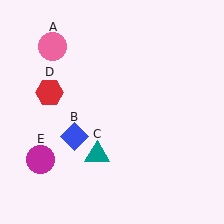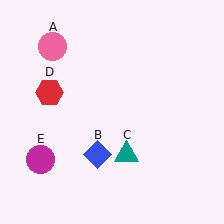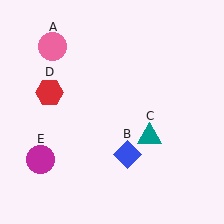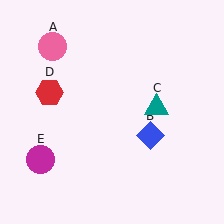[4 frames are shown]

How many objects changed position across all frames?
2 objects changed position: blue diamond (object B), teal triangle (object C).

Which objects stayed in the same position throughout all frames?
Pink circle (object A) and red hexagon (object D) and magenta circle (object E) remained stationary.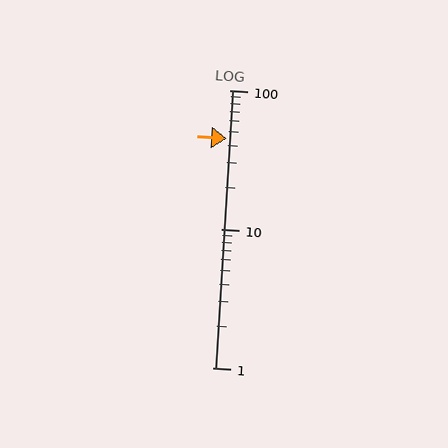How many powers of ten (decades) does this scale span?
The scale spans 2 decades, from 1 to 100.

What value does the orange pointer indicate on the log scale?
The pointer indicates approximately 45.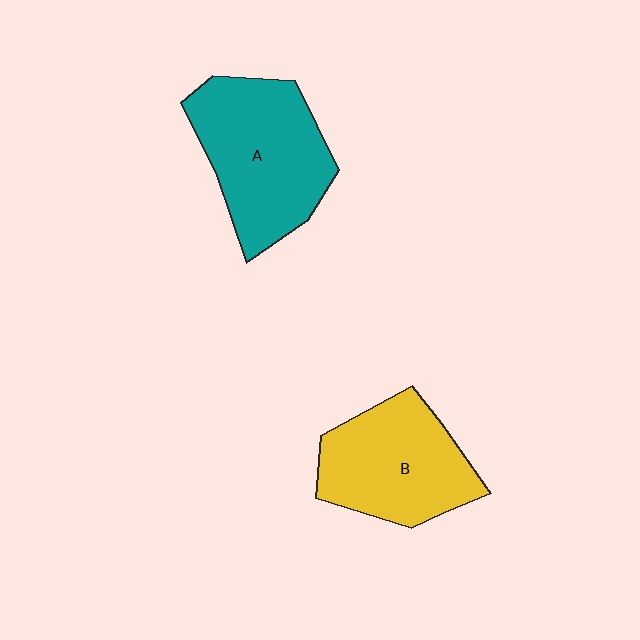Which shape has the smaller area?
Shape B (yellow).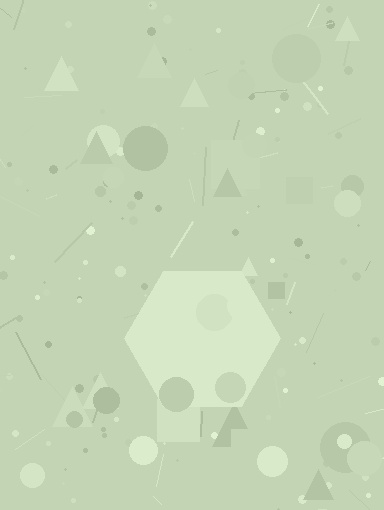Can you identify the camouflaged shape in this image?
The camouflaged shape is a hexagon.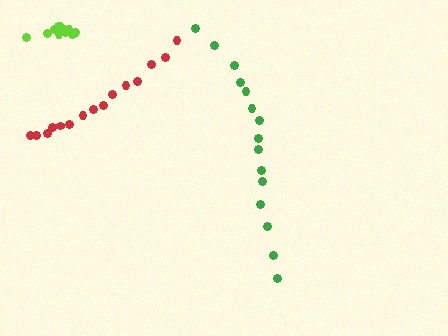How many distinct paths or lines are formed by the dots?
There are 3 distinct paths.